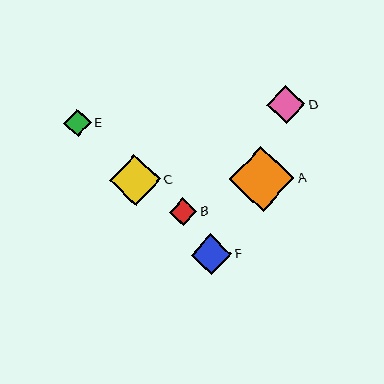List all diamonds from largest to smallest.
From largest to smallest: A, C, F, D, B, E.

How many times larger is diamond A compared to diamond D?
Diamond A is approximately 1.7 times the size of diamond D.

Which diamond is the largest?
Diamond A is the largest with a size of approximately 65 pixels.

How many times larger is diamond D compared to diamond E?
Diamond D is approximately 1.4 times the size of diamond E.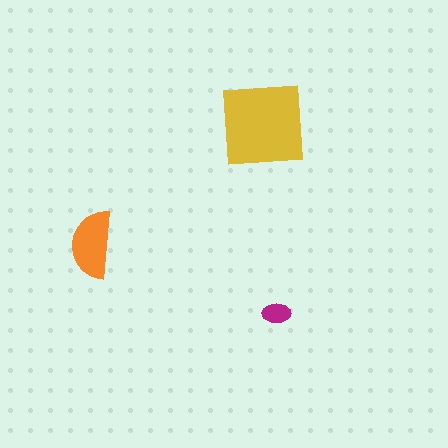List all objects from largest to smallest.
The yellow square, the orange semicircle, the magenta ellipse.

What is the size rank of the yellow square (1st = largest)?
1st.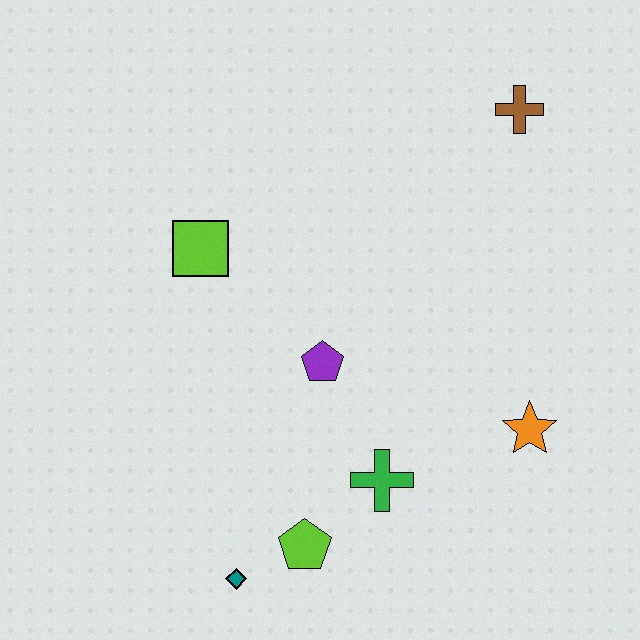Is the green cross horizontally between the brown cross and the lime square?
Yes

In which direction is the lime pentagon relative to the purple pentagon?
The lime pentagon is below the purple pentagon.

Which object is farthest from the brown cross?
The teal diamond is farthest from the brown cross.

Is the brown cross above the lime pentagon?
Yes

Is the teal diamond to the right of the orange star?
No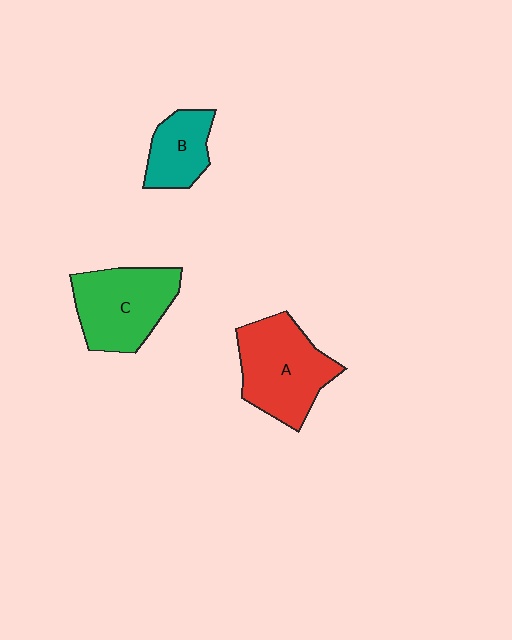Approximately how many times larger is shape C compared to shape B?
Approximately 1.7 times.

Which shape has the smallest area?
Shape B (teal).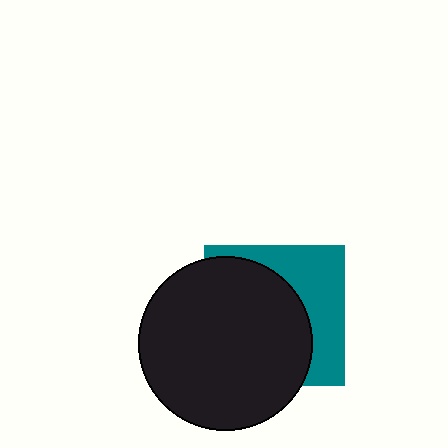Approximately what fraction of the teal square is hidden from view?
Roughly 62% of the teal square is hidden behind the black circle.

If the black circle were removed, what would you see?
You would see the complete teal square.